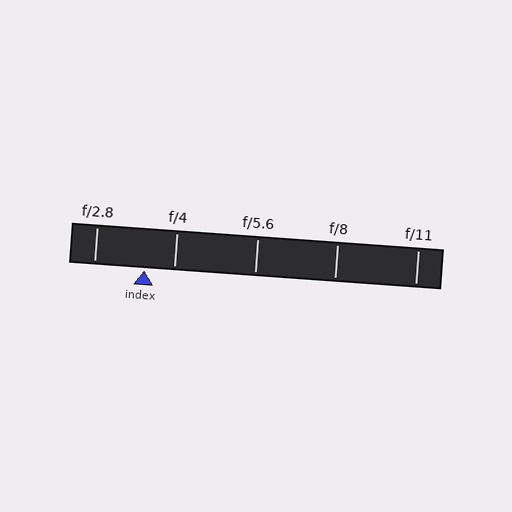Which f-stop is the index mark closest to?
The index mark is closest to f/4.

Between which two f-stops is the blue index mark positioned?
The index mark is between f/2.8 and f/4.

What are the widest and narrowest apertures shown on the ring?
The widest aperture shown is f/2.8 and the narrowest is f/11.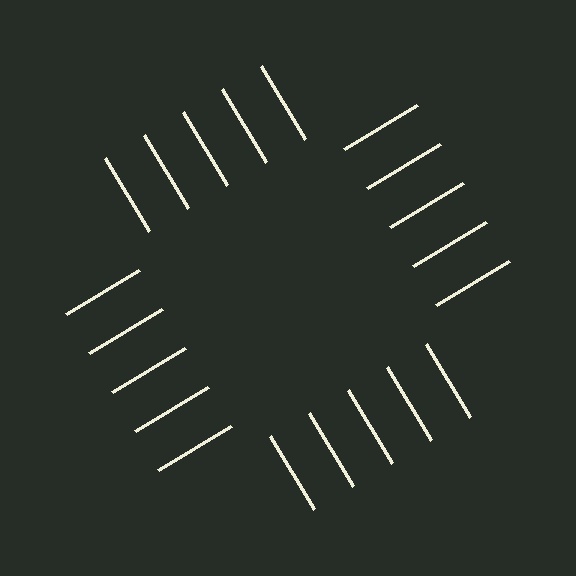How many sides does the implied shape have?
4 sides — the line-ends trace a square.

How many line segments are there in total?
20 — 5 along each of the 4 edges.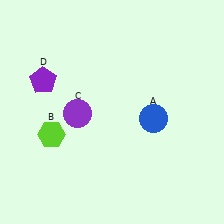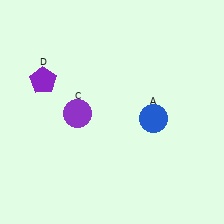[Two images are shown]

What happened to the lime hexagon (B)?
The lime hexagon (B) was removed in Image 2. It was in the bottom-left area of Image 1.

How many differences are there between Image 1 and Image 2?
There is 1 difference between the two images.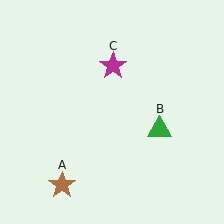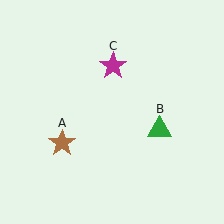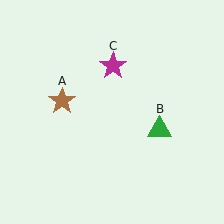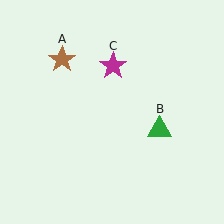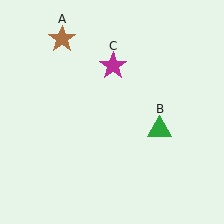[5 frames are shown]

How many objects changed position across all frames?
1 object changed position: brown star (object A).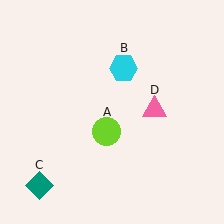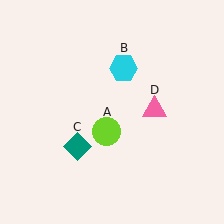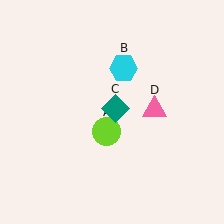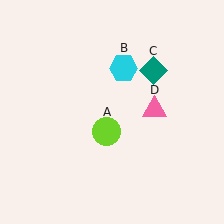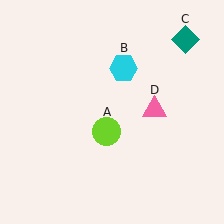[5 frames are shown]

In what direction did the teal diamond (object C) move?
The teal diamond (object C) moved up and to the right.